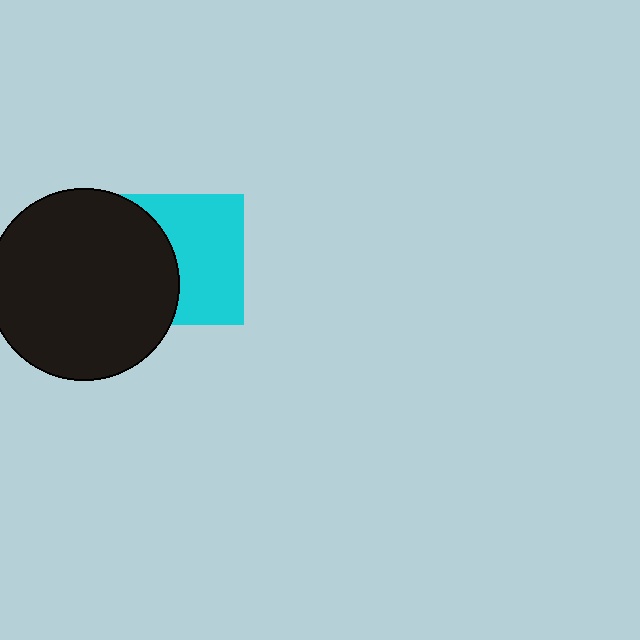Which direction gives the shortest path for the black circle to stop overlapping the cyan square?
Moving left gives the shortest separation.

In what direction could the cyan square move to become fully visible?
The cyan square could move right. That would shift it out from behind the black circle entirely.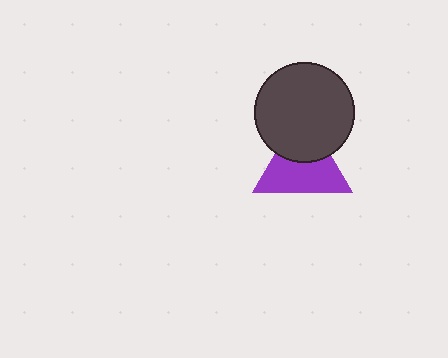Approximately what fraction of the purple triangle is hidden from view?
Roughly 38% of the purple triangle is hidden behind the dark gray circle.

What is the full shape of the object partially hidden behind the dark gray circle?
The partially hidden object is a purple triangle.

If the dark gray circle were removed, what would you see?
You would see the complete purple triangle.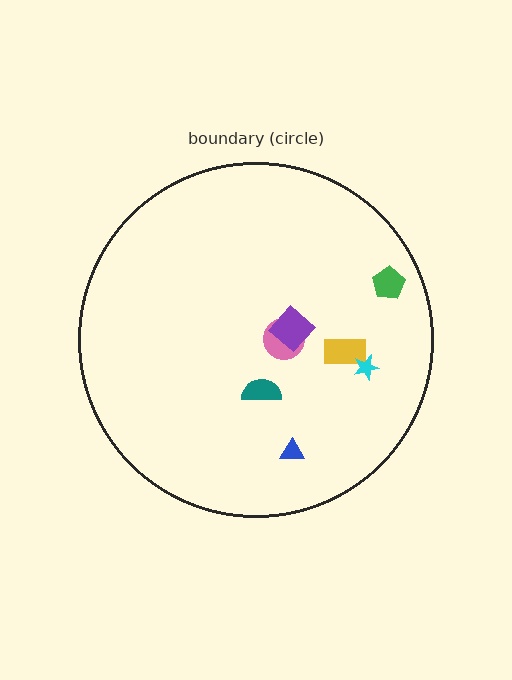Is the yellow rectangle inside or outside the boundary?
Inside.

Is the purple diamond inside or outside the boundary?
Inside.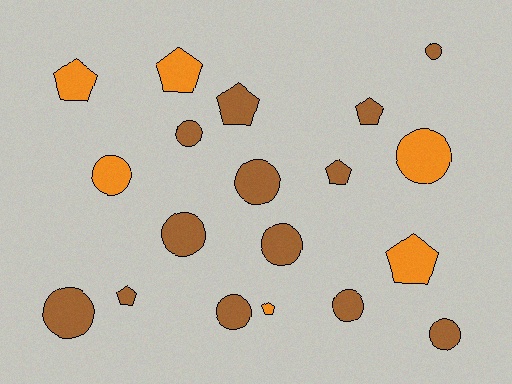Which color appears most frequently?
Brown, with 13 objects.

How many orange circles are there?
There are 2 orange circles.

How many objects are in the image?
There are 19 objects.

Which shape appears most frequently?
Circle, with 11 objects.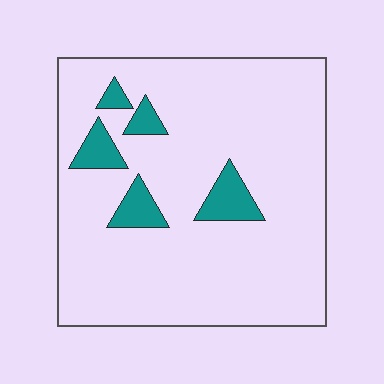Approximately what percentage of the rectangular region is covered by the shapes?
Approximately 10%.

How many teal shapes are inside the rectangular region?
5.